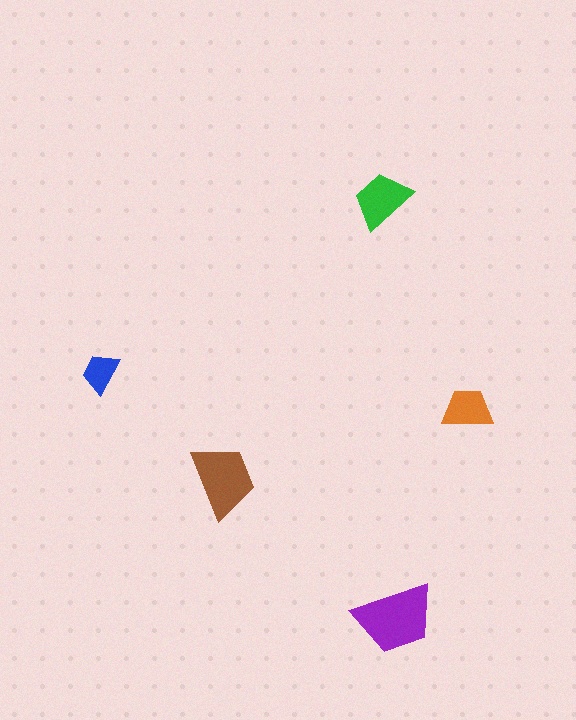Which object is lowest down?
The purple trapezoid is bottommost.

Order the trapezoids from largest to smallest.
the purple one, the brown one, the green one, the orange one, the blue one.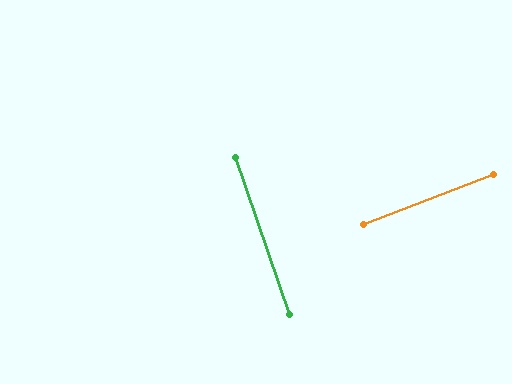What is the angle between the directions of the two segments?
Approximately 88 degrees.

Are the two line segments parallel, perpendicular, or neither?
Perpendicular — they meet at approximately 88°.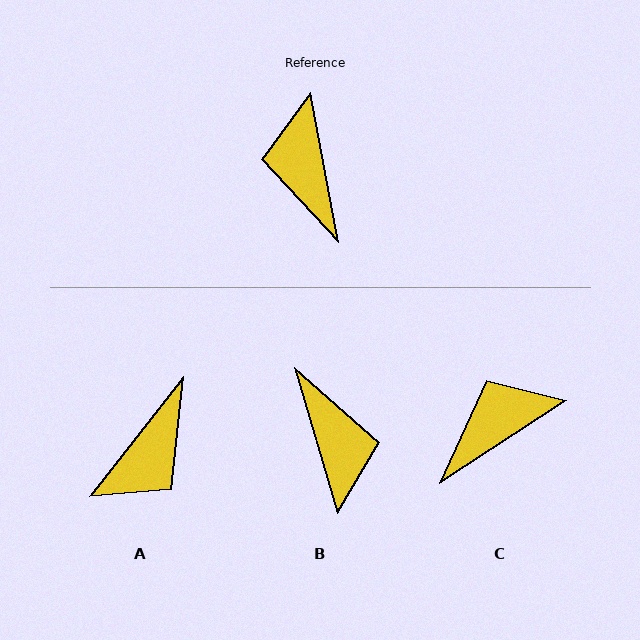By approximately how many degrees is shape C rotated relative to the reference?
Approximately 67 degrees clockwise.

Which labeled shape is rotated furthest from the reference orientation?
B, about 174 degrees away.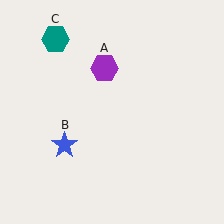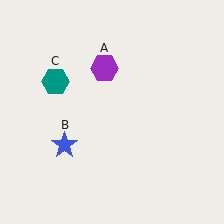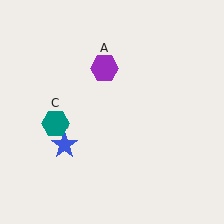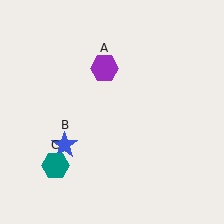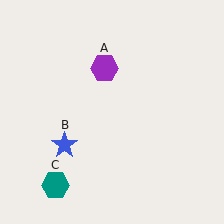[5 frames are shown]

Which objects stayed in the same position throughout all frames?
Purple hexagon (object A) and blue star (object B) remained stationary.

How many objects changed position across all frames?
1 object changed position: teal hexagon (object C).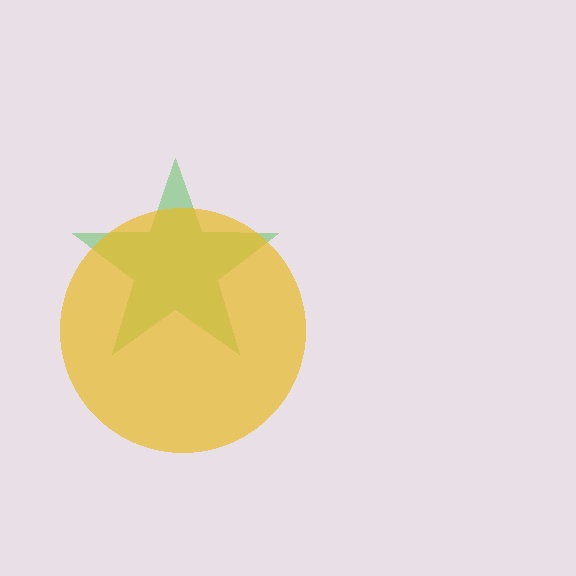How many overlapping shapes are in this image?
There are 2 overlapping shapes in the image.